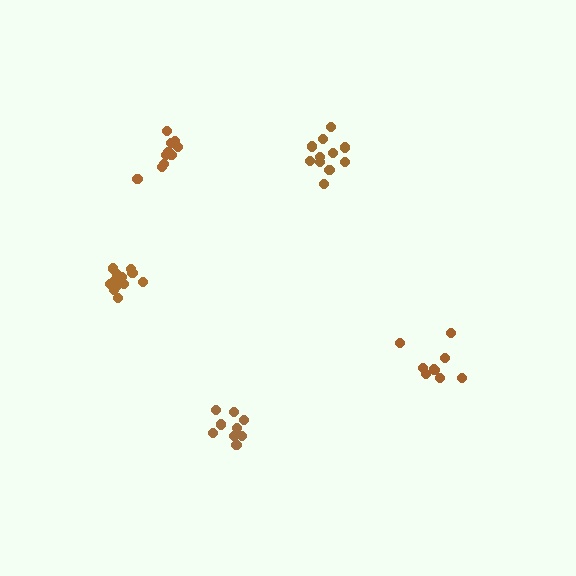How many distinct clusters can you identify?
There are 5 distinct clusters.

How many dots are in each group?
Group 1: 9 dots, Group 2: 9 dots, Group 3: 11 dots, Group 4: 12 dots, Group 5: 13 dots (54 total).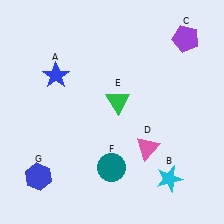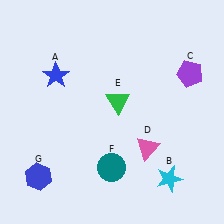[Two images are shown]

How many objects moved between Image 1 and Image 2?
1 object moved between the two images.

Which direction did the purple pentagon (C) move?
The purple pentagon (C) moved down.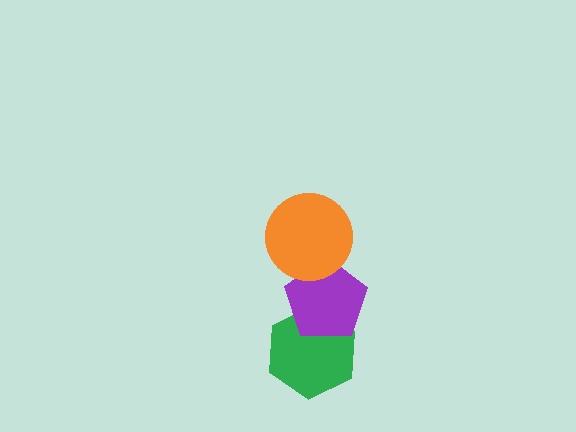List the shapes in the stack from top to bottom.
From top to bottom: the orange circle, the purple pentagon, the green hexagon.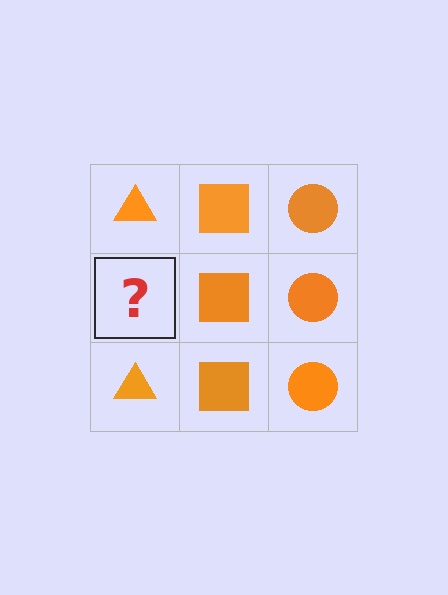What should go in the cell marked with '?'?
The missing cell should contain an orange triangle.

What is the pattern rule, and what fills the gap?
The rule is that each column has a consistent shape. The gap should be filled with an orange triangle.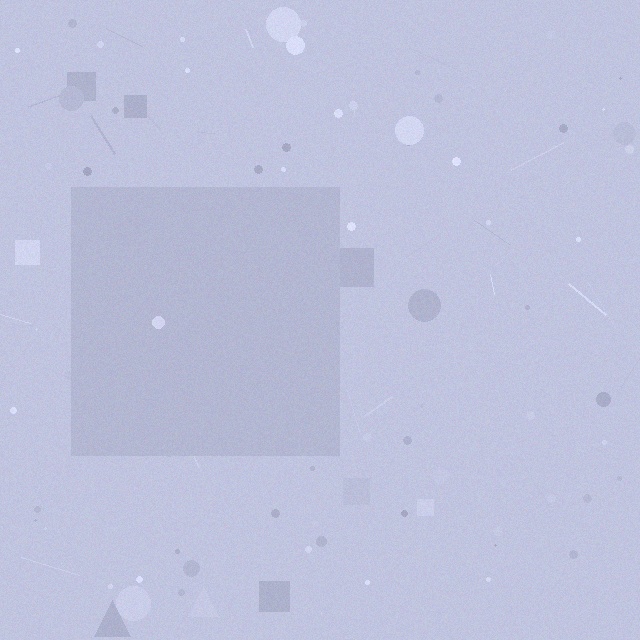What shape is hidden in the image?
A square is hidden in the image.